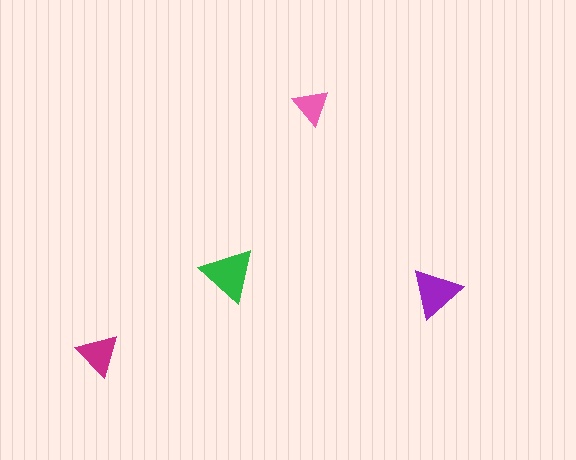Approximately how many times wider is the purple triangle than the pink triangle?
About 1.5 times wider.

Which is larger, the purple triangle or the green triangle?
The green one.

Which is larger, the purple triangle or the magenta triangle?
The purple one.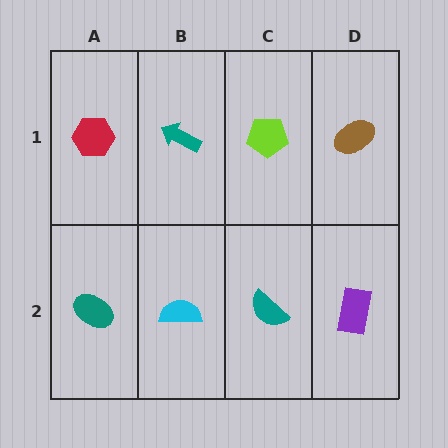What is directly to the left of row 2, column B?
A teal ellipse.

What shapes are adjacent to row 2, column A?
A red hexagon (row 1, column A), a cyan semicircle (row 2, column B).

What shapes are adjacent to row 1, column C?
A teal semicircle (row 2, column C), a teal arrow (row 1, column B), a brown ellipse (row 1, column D).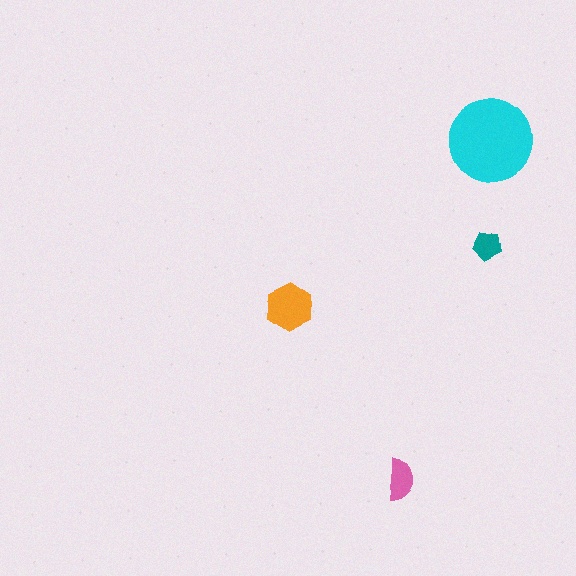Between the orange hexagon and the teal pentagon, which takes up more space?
The orange hexagon.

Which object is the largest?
The cyan circle.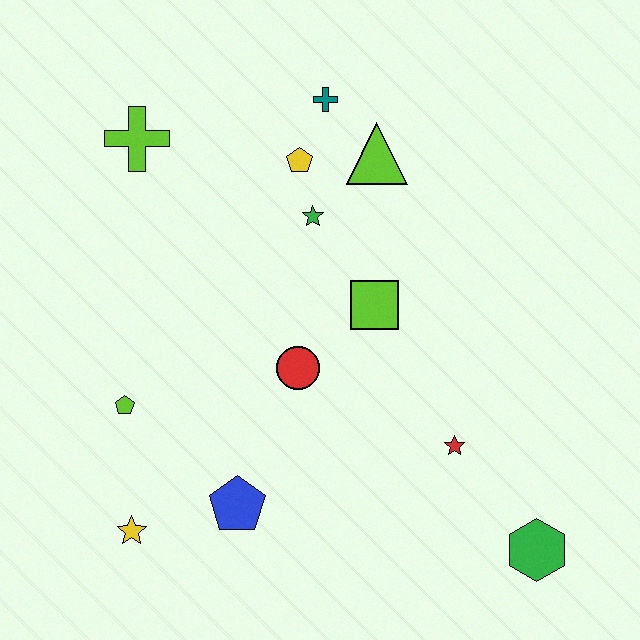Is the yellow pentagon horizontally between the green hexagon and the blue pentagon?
Yes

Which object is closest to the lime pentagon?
The yellow star is closest to the lime pentagon.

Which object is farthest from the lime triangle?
The yellow star is farthest from the lime triangle.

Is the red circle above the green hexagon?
Yes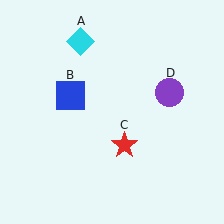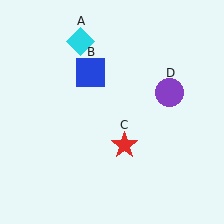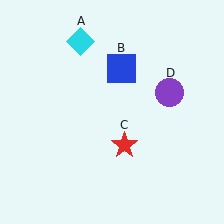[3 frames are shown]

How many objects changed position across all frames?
1 object changed position: blue square (object B).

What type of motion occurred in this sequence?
The blue square (object B) rotated clockwise around the center of the scene.